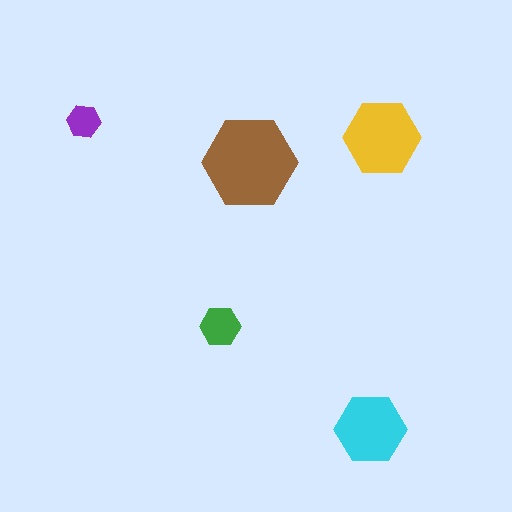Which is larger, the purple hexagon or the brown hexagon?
The brown one.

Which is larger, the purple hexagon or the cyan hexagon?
The cyan one.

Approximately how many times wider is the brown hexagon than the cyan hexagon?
About 1.5 times wider.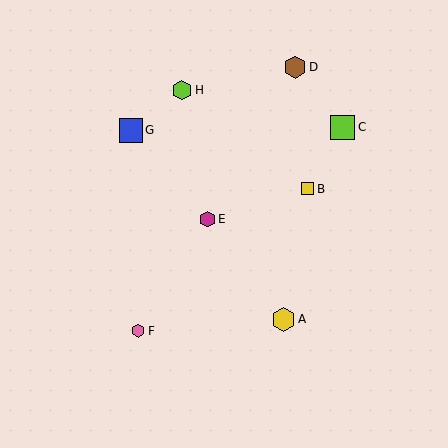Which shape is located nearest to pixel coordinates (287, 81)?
The brown hexagon (labeled D) at (295, 67) is nearest to that location.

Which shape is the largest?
The lime square (labeled C) is the largest.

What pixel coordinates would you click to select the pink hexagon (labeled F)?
Click at (138, 331) to select the pink hexagon F.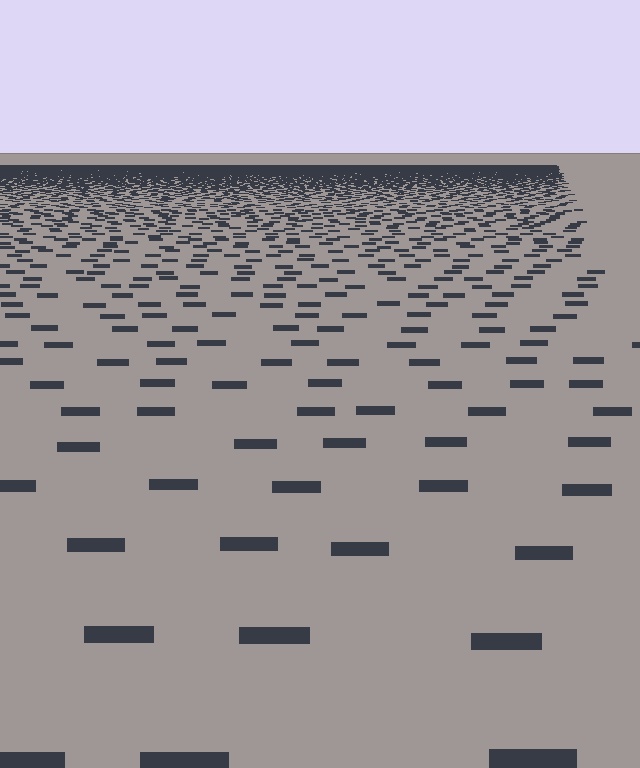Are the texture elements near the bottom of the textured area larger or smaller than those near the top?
Larger. Near the bottom, elements are closer to the viewer and appear at a bigger on-screen size.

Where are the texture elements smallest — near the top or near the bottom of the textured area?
Near the top.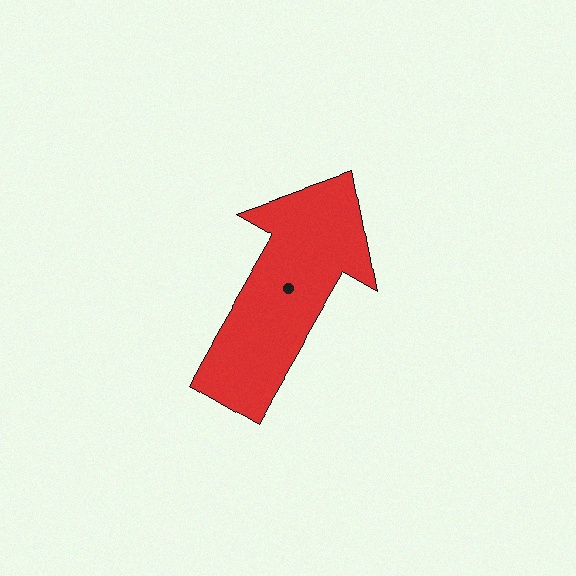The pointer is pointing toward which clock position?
Roughly 1 o'clock.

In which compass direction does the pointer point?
Northeast.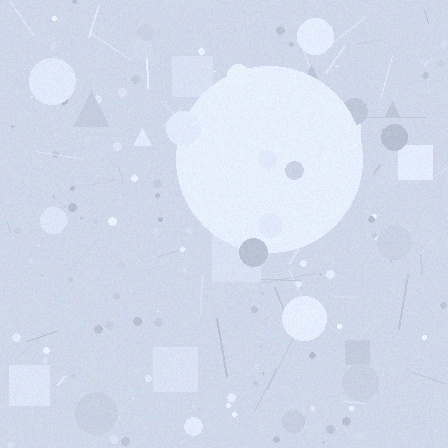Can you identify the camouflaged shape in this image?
The camouflaged shape is a circle.